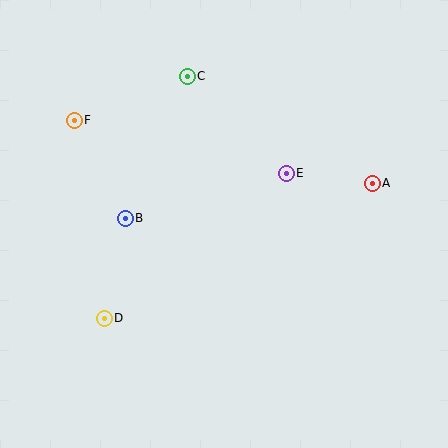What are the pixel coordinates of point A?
Point A is at (372, 183).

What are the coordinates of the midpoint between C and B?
The midpoint between C and B is at (156, 147).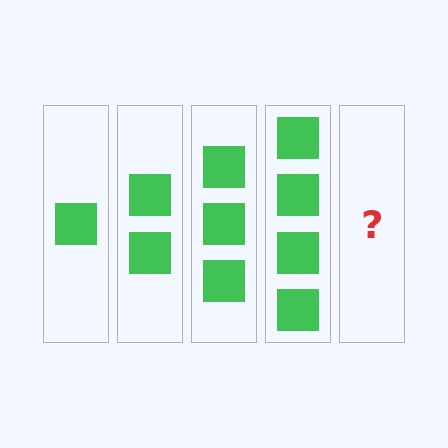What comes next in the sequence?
The next element should be 5 squares.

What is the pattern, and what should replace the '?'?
The pattern is that each step adds one more square. The '?' should be 5 squares.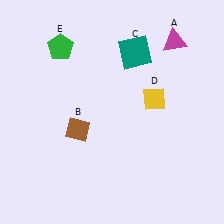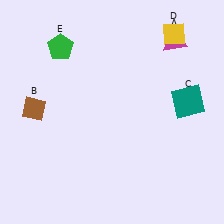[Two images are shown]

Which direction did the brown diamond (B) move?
The brown diamond (B) moved left.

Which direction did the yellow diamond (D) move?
The yellow diamond (D) moved up.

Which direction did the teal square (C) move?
The teal square (C) moved right.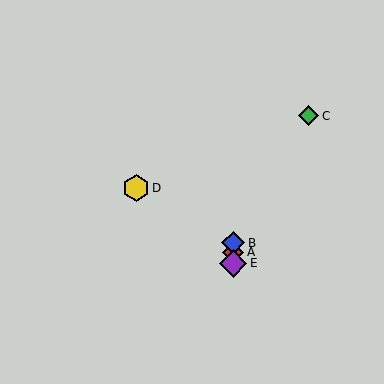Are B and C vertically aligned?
No, B is at x≈233 and C is at x≈309.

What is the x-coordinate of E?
Object E is at x≈233.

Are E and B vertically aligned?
Yes, both are at x≈233.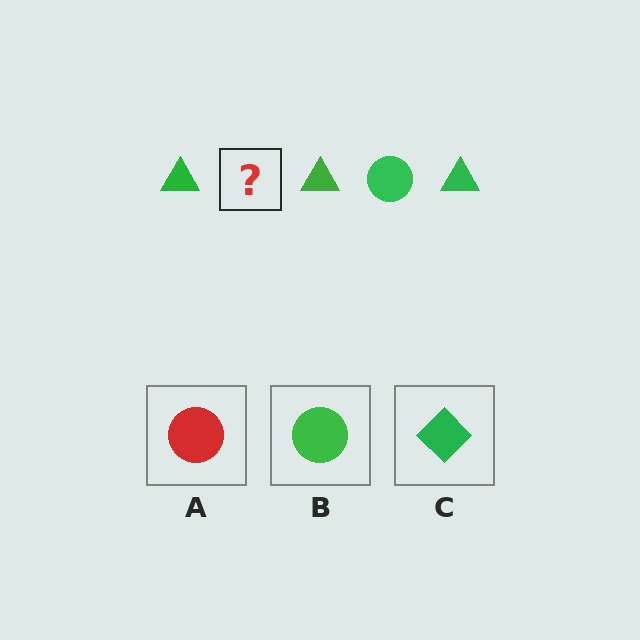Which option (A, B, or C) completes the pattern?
B.